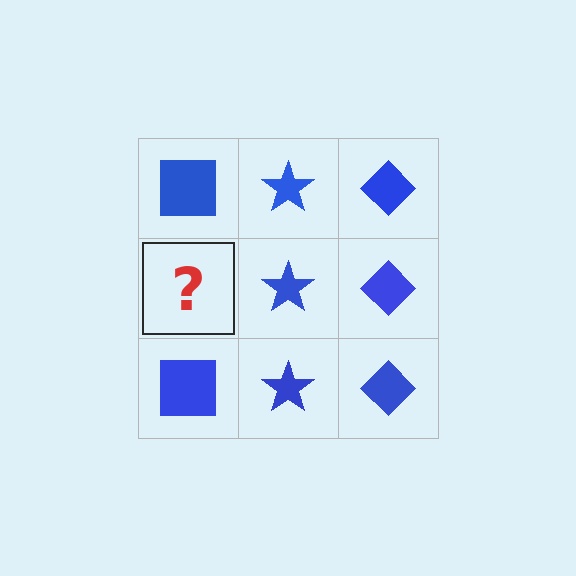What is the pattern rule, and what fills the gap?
The rule is that each column has a consistent shape. The gap should be filled with a blue square.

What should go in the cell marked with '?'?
The missing cell should contain a blue square.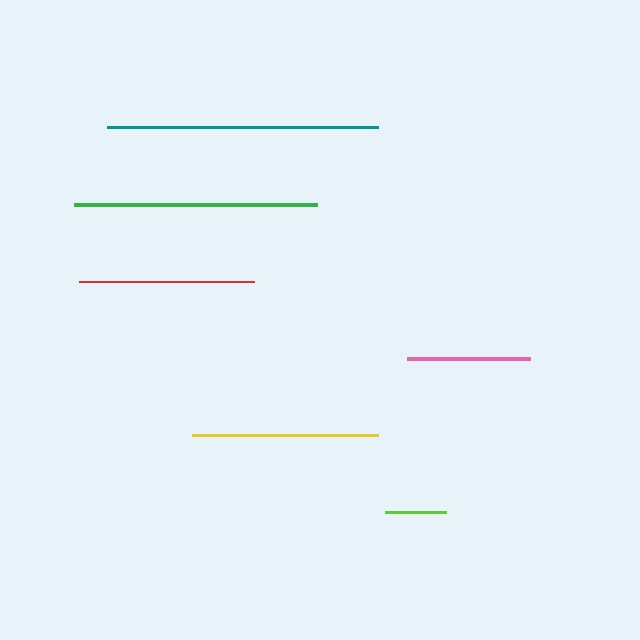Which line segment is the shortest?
The lime line is the shortest at approximately 62 pixels.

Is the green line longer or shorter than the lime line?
The green line is longer than the lime line.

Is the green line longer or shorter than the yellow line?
The green line is longer than the yellow line.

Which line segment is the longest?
The teal line is the longest at approximately 271 pixels.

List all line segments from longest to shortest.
From longest to shortest: teal, green, yellow, red, pink, lime.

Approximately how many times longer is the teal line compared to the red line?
The teal line is approximately 1.6 times the length of the red line.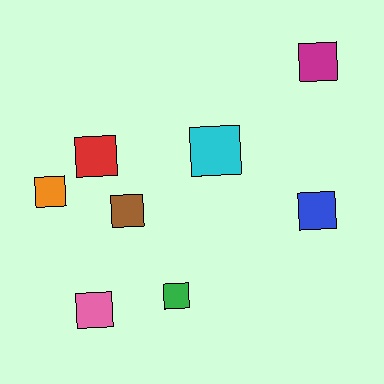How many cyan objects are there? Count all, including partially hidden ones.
There is 1 cyan object.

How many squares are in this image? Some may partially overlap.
There are 8 squares.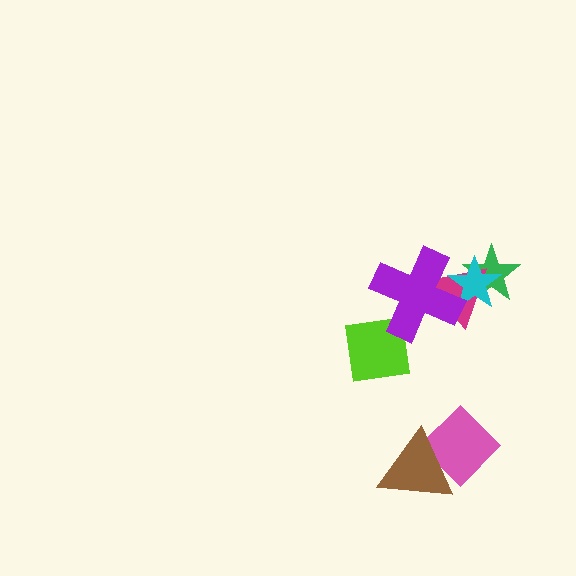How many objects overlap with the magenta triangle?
3 objects overlap with the magenta triangle.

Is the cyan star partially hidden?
Yes, it is partially covered by another shape.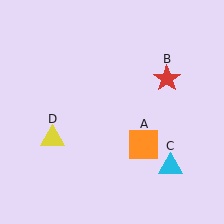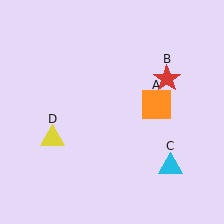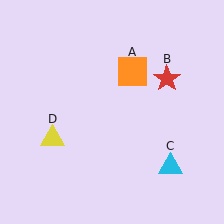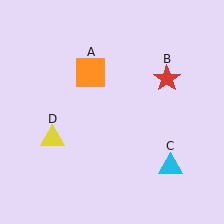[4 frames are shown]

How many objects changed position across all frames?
1 object changed position: orange square (object A).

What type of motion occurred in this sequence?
The orange square (object A) rotated counterclockwise around the center of the scene.